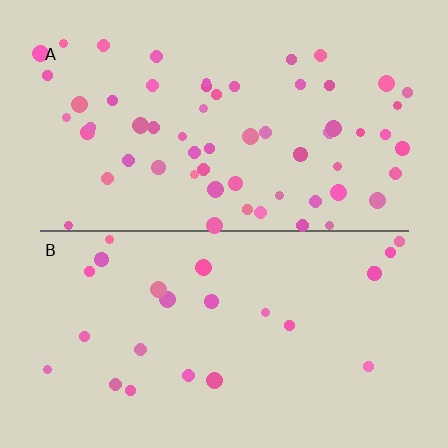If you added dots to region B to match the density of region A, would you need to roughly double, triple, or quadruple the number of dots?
Approximately triple.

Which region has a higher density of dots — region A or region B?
A (the top).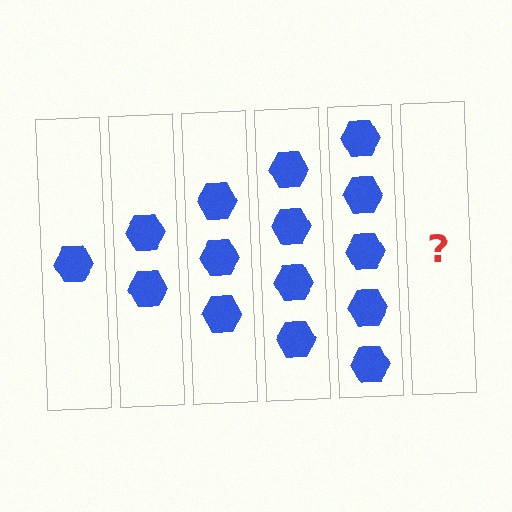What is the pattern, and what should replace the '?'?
The pattern is that each step adds one more hexagon. The '?' should be 6 hexagons.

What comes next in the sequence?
The next element should be 6 hexagons.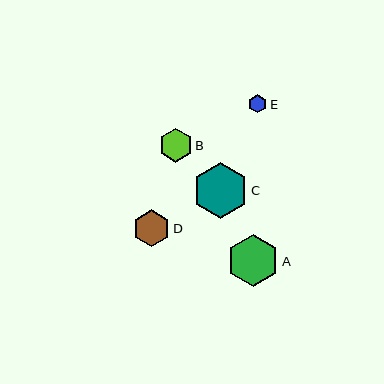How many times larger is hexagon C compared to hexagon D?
Hexagon C is approximately 1.5 times the size of hexagon D.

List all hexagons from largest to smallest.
From largest to smallest: C, A, D, B, E.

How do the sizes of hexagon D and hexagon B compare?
Hexagon D and hexagon B are approximately the same size.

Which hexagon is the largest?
Hexagon C is the largest with a size of approximately 56 pixels.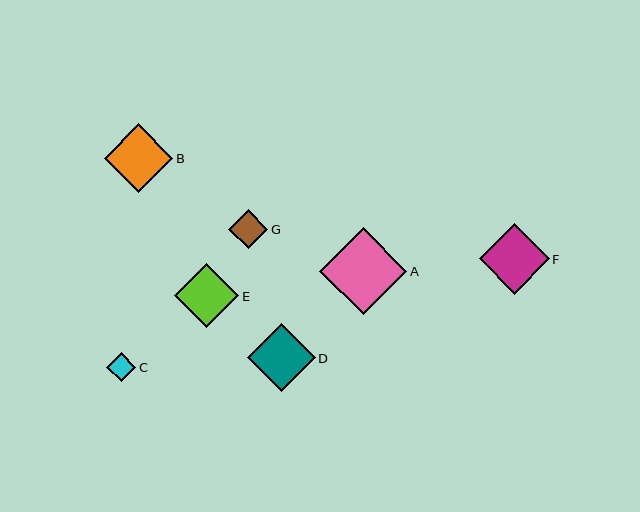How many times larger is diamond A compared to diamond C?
Diamond A is approximately 3.0 times the size of diamond C.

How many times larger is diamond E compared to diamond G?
Diamond E is approximately 1.6 times the size of diamond G.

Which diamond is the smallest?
Diamond C is the smallest with a size of approximately 29 pixels.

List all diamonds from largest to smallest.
From largest to smallest: A, F, B, D, E, G, C.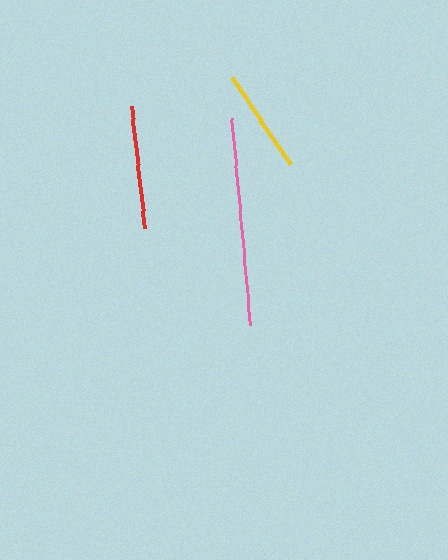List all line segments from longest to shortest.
From longest to shortest: pink, red, yellow.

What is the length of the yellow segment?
The yellow segment is approximately 105 pixels long.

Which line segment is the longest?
The pink line is the longest at approximately 207 pixels.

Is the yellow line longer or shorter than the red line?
The red line is longer than the yellow line.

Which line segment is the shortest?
The yellow line is the shortest at approximately 105 pixels.